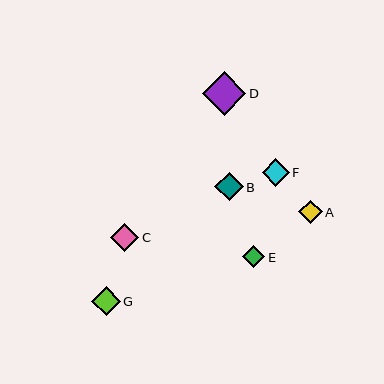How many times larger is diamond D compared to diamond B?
Diamond D is approximately 1.5 times the size of diamond B.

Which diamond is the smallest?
Diamond E is the smallest with a size of approximately 22 pixels.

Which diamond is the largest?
Diamond D is the largest with a size of approximately 43 pixels.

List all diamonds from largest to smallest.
From largest to smallest: D, G, B, C, F, A, E.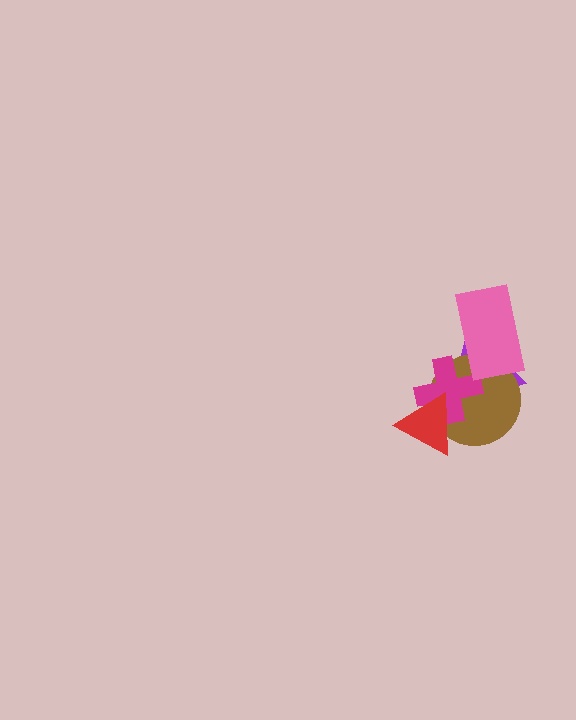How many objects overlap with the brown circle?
4 objects overlap with the brown circle.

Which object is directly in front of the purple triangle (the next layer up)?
The brown circle is directly in front of the purple triangle.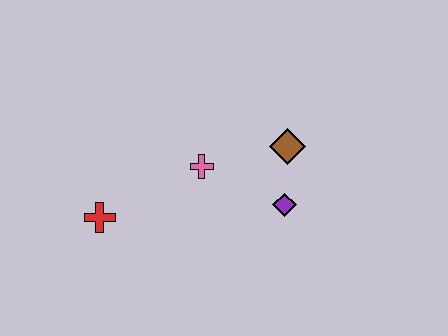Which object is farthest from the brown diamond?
The red cross is farthest from the brown diamond.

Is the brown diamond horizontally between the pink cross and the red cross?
No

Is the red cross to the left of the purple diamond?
Yes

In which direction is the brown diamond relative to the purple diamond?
The brown diamond is above the purple diamond.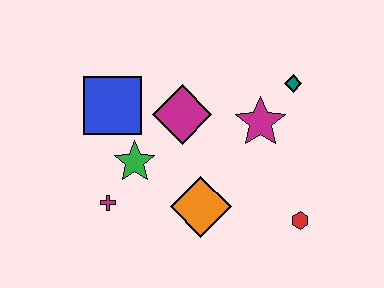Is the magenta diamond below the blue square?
Yes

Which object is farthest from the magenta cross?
The teal diamond is farthest from the magenta cross.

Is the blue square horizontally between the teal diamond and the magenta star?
No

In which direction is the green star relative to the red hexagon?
The green star is to the left of the red hexagon.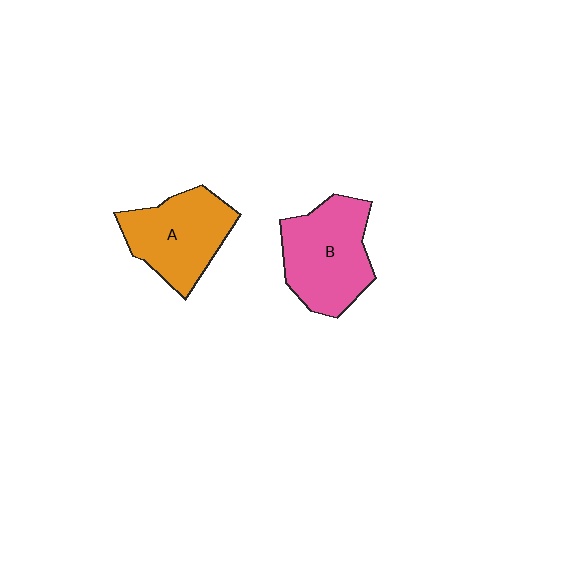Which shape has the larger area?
Shape B (pink).